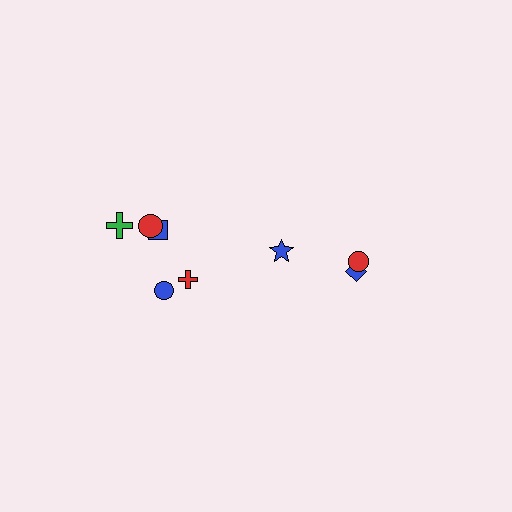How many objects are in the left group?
There are 5 objects.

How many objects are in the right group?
There are 3 objects.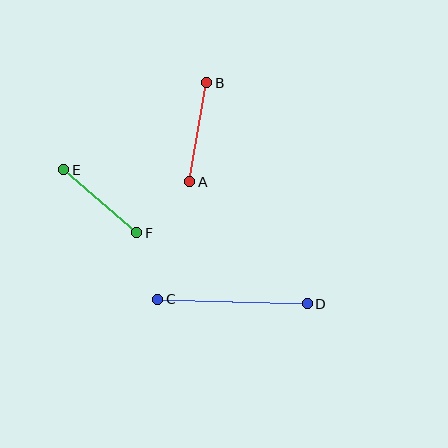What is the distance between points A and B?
The distance is approximately 100 pixels.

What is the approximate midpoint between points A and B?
The midpoint is at approximately (198, 132) pixels.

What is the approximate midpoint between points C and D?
The midpoint is at approximately (232, 301) pixels.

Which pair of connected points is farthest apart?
Points C and D are farthest apart.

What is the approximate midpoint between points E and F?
The midpoint is at approximately (100, 201) pixels.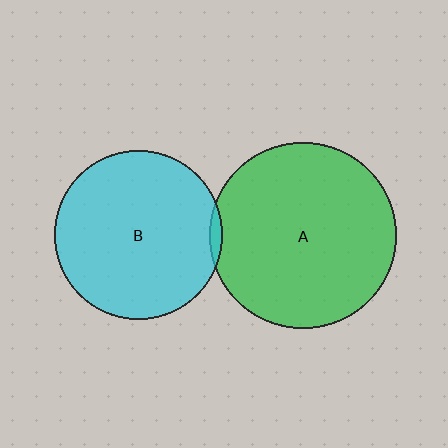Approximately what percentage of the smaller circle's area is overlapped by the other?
Approximately 5%.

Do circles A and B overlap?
Yes.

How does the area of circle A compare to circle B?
Approximately 1.2 times.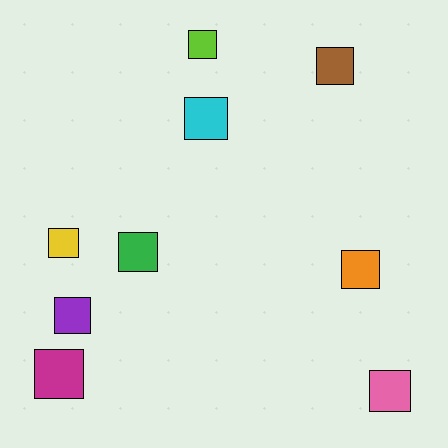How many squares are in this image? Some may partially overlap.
There are 9 squares.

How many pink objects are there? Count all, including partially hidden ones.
There is 1 pink object.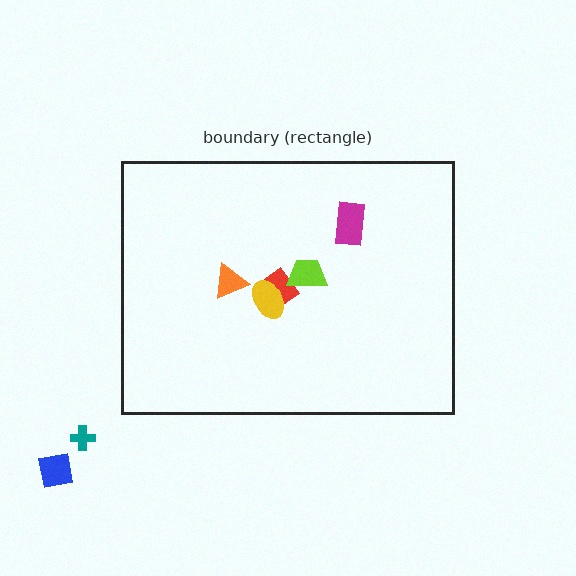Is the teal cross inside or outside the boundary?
Outside.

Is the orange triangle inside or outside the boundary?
Inside.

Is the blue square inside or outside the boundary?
Outside.